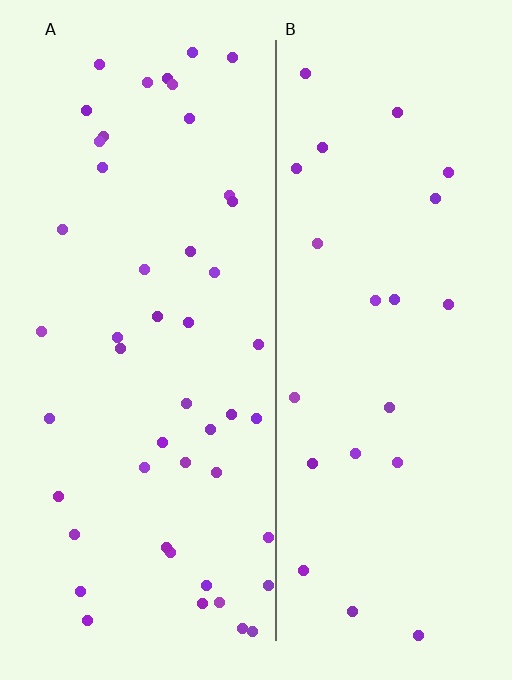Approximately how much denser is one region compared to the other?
Approximately 2.1× — region A over region B.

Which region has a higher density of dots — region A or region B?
A (the left).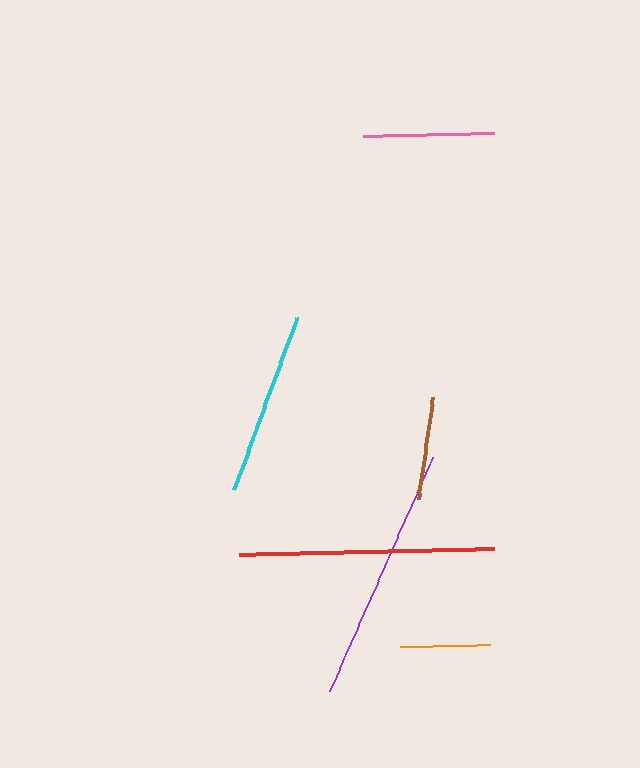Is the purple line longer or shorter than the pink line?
The purple line is longer than the pink line.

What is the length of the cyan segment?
The cyan segment is approximately 184 pixels long.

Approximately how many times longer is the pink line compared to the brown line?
The pink line is approximately 1.3 times the length of the brown line.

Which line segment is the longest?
The purple line is the longest at approximately 255 pixels.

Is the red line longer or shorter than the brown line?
The red line is longer than the brown line.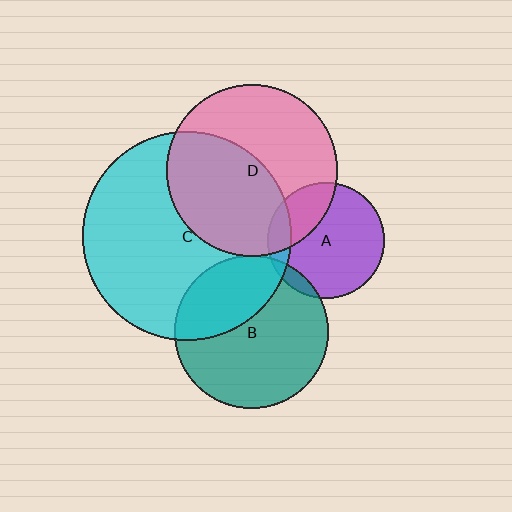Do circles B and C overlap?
Yes.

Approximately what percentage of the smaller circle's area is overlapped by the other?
Approximately 35%.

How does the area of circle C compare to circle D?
Approximately 1.5 times.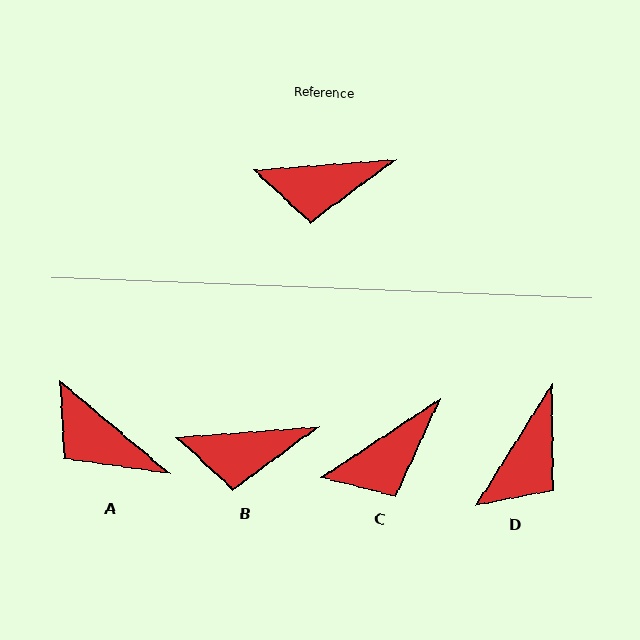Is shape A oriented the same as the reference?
No, it is off by about 44 degrees.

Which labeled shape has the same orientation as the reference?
B.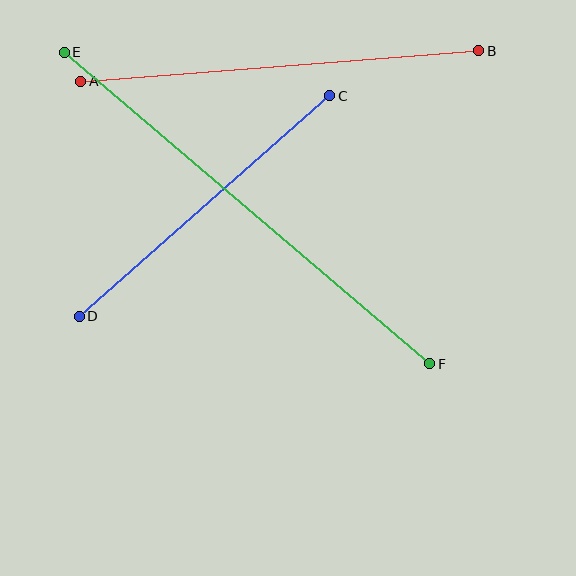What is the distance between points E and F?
The distance is approximately 480 pixels.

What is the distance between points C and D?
The distance is approximately 333 pixels.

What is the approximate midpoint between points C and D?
The midpoint is at approximately (205, 206) pixels.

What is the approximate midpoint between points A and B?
The midpoint is at approximately (280, 66) pixels.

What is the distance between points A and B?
The distance is approximately 399 pixels.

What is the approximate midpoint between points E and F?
The midpoint is at approximately (247, 208) pixels.